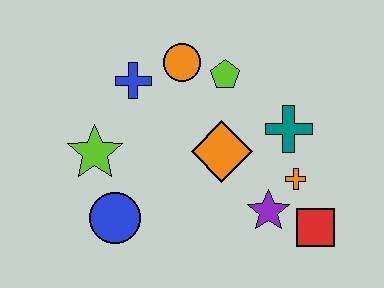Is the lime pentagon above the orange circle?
No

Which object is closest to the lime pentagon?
The orange circle is closest to the lime pentagon.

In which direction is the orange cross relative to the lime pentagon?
The orange cross is below the lime pentagon.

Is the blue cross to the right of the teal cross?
No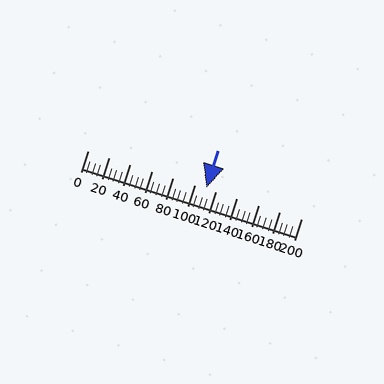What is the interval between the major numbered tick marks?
The major tick marks are spaced 20 units apart.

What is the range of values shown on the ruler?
The ruler shows values from 0 to 200.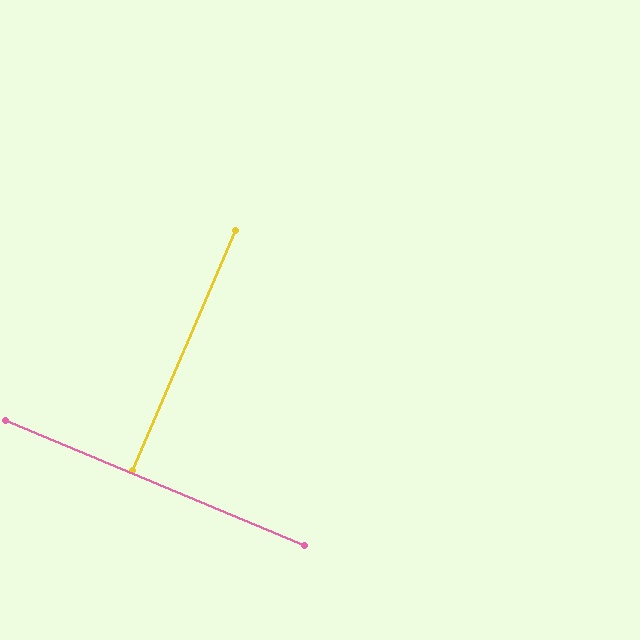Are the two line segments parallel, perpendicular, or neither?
Perpendicular — they meet at approximately 90°.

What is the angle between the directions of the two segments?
Approximately 90 degrees.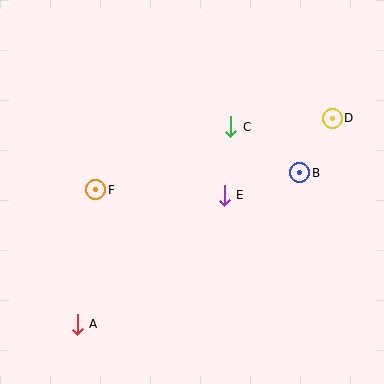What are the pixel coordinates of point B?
Point B is at (300, 173).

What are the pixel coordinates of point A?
Point A is at (77, 324).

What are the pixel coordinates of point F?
Point F is at (96, 190).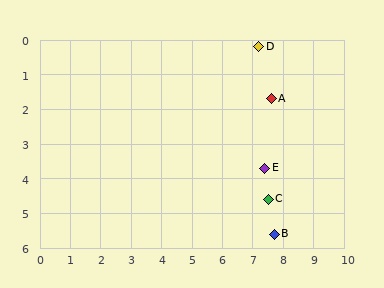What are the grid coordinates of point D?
Point D is at approximately (7.2, 0.2).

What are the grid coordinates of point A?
Point A is at approximately (7.6, 1.7).